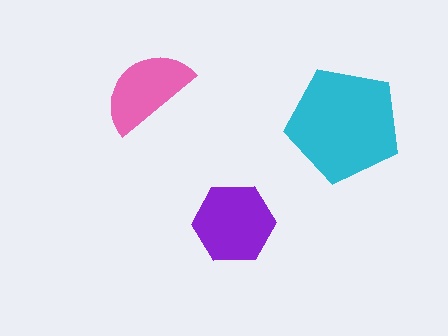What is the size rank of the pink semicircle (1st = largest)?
3rd.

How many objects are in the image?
There are 3 objects in the image.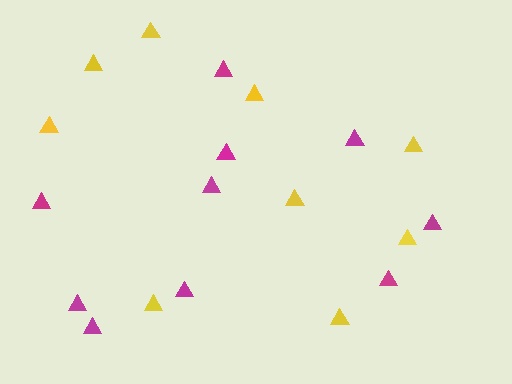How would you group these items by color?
There are 2 groups: one group of magenta triangles (10) and one group of yellow triangles (9).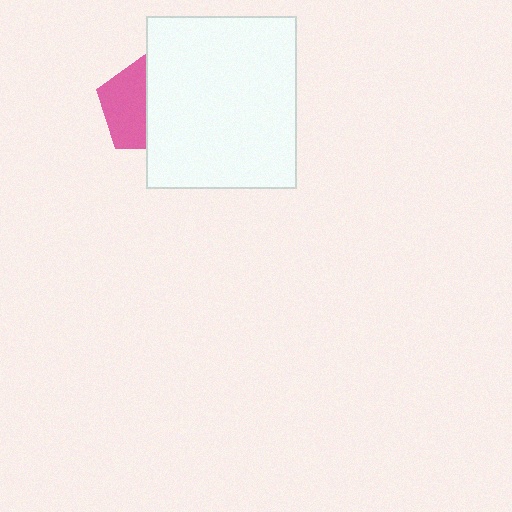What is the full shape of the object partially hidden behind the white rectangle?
The partially hidden object is a pink pentagon.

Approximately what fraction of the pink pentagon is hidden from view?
Roughly 51% of the pink pentagon is hidden behind the white rectangle.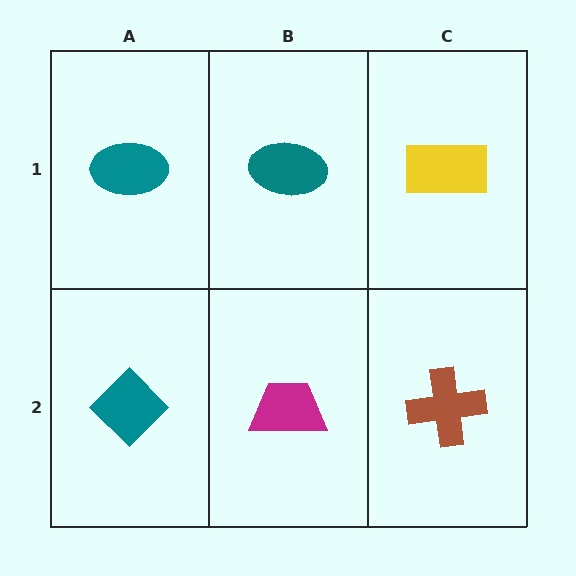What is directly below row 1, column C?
A brown cross.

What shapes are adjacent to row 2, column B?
A teal ellipse (row 1, column B), a teal diamond (row 2, column A), a brown cross (row 2, column C).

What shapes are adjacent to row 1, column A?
A teal diamond (row 2, column A), a teal ellipse (row 1, column B).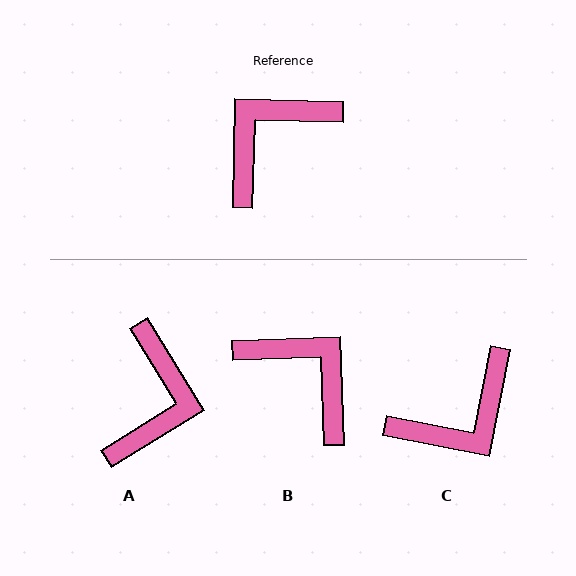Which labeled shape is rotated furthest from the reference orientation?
C, about 170 degrees away.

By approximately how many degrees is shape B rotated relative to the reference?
Approximately 86 degrees clockwise.